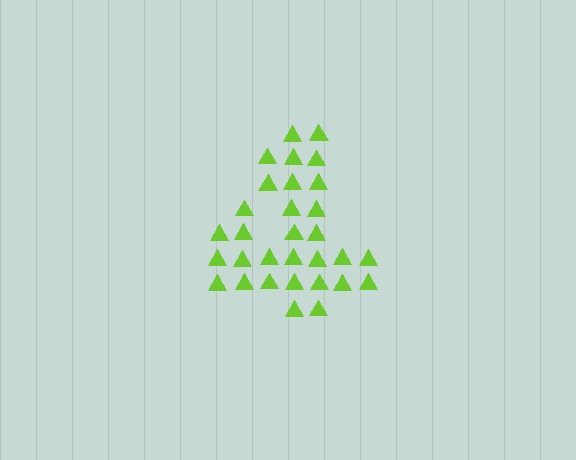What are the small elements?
The small elements are triangles.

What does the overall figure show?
The overall figure shows the digit 4.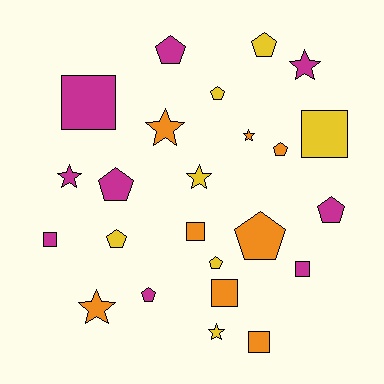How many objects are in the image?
There are 24 objects.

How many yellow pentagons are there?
There are 4 yellow pentagons.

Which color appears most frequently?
Magenta, with 9 objects.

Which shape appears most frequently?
Pentagon, with 10 objects.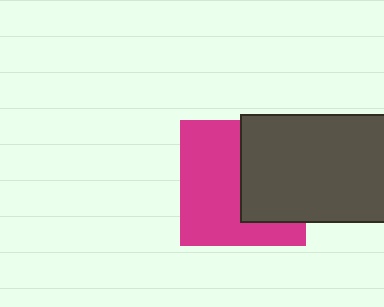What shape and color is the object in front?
The object in front is a dark gray rectangle.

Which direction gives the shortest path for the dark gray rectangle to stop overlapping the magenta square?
Moving right gives the shortest separation.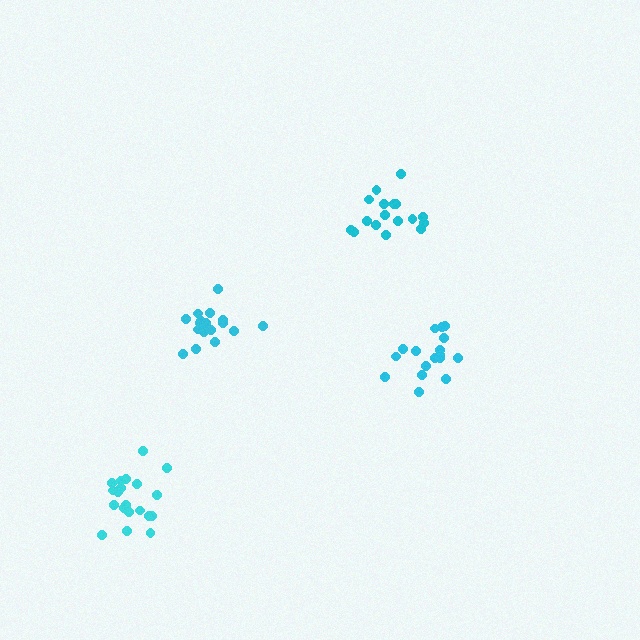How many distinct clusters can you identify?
There are 4 distinct clusters.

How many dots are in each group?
Group 1: 17 dots, Group 2: 17 dots, Group 3: 17 dots, Group 4: 20 dots (71 total).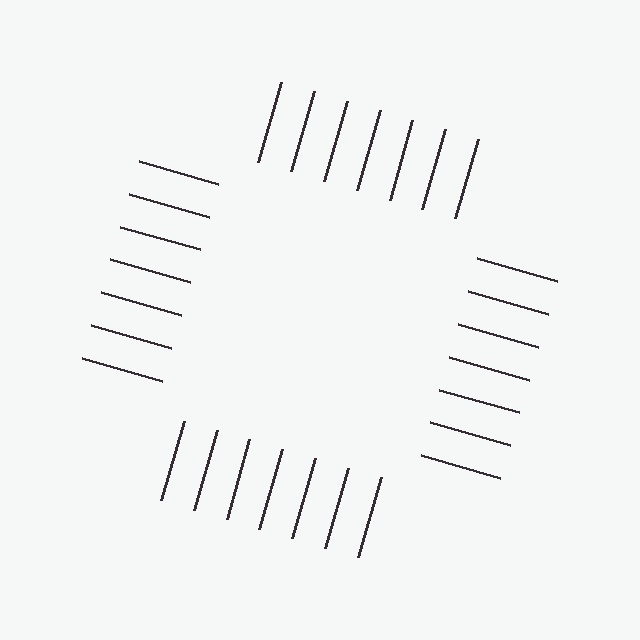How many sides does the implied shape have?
4 sides — the line-ends trace a square.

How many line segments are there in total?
28 — 7 along each of the 4 edges.